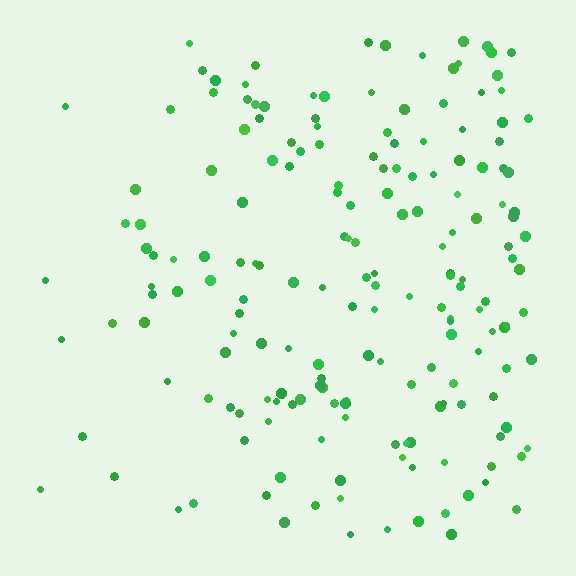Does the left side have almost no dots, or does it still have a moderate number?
Still a moderate number, just noticeably fewer than the right.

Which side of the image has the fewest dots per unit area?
The left.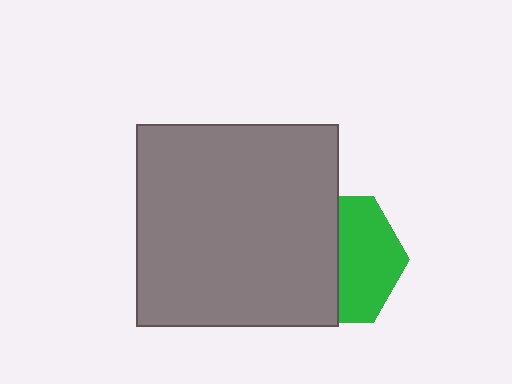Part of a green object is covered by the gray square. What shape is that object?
It is a hexagon.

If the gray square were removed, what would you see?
You would see the complete green hexagon.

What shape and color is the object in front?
The object in front is a gray square.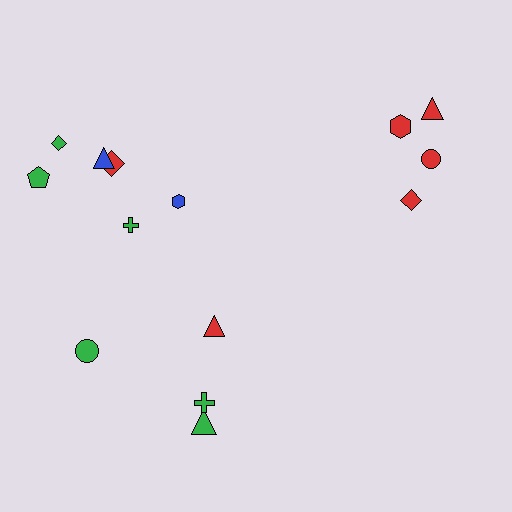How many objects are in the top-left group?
There are 6 objects.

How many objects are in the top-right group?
There are 4 objects.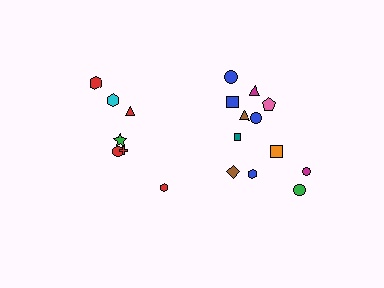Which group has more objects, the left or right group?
The right group.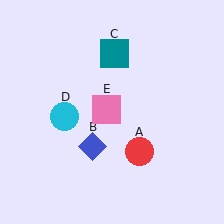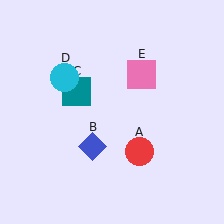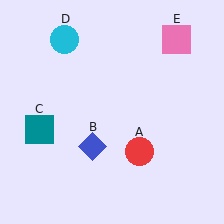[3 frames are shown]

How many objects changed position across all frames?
3 objects changed position: teal square (object C), cyan circle (object D), pink square (object E).